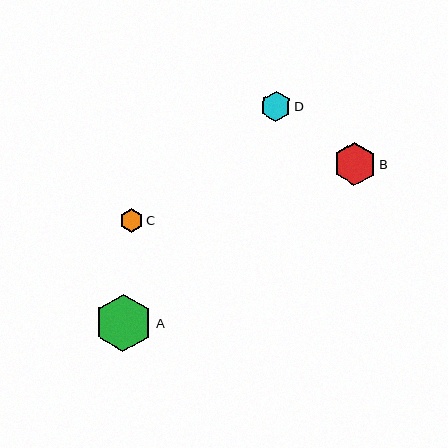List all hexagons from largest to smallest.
From largest to smallest: A, B, D, C.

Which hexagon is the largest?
Hexagon A is the largest with a size of approximately 58 pixels.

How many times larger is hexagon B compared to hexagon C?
Hexagon B is approximately 1.8 times the size of hexagon C.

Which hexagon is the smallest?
Hexagon C is the smallest with a size of approximately 23 pixels.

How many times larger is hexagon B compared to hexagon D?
Hexagon B is approximately 1.4 times the size of hexagon D.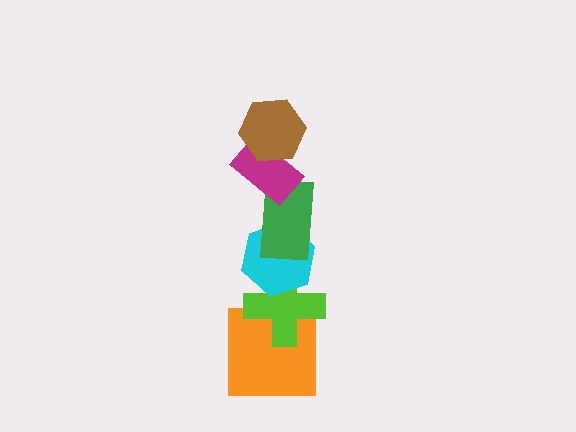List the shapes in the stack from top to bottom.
From top to bottom: the brown hexagon, the magenta rectangle, the green rectangle, the cyan hexagon, the lime cross, the orange square.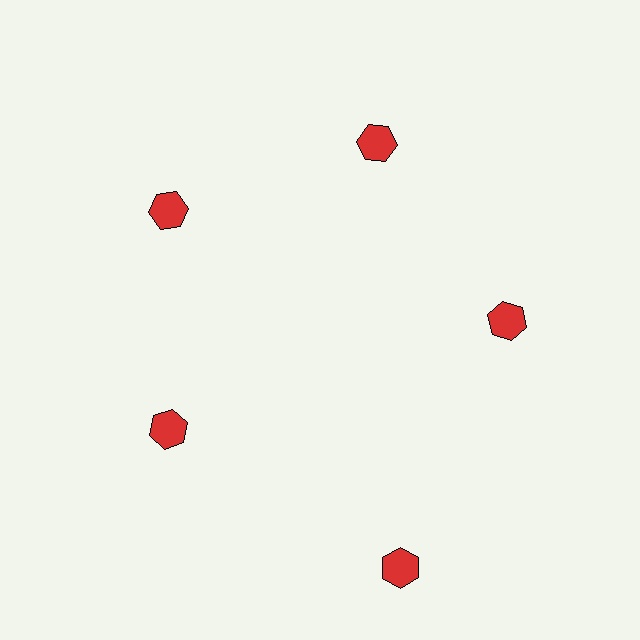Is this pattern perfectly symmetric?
No. The 5 red hexagons are arranged in a ring, but one element near the 5 o'clock position is pushed outward from the center, breaking the 5-fold rotational symmetry.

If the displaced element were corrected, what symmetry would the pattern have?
It would have 5-fold rotational symmetry — the pattern would map onto itself every 72 degrees.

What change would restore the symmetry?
The symmetry would be restored by moving it inward, back onto the ring so that all 5 hexagons sit at equal angles and equal distance from the center.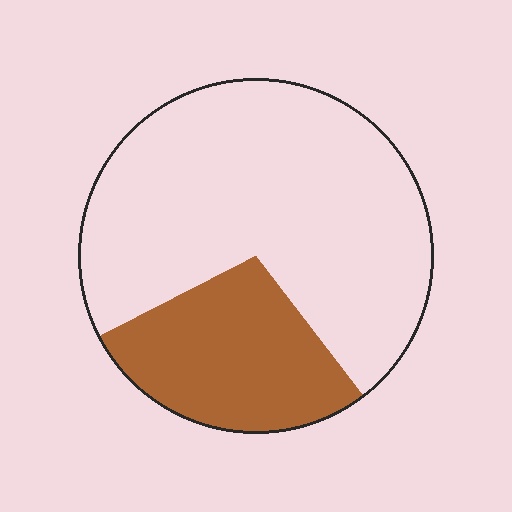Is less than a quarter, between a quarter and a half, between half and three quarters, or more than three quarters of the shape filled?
Between a quarter and a half.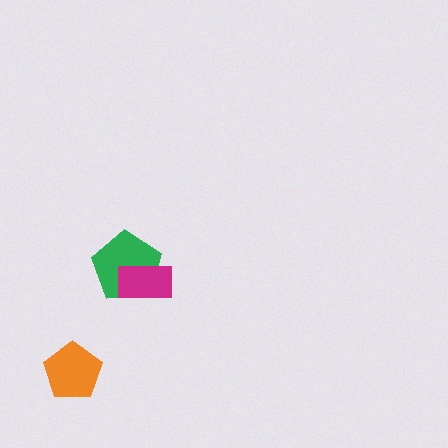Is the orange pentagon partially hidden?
No, no other shape covers it.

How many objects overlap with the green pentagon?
1 object overlaps with the green pentagon.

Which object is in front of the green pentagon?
The magenta rectangle is in front of the green pentagon.